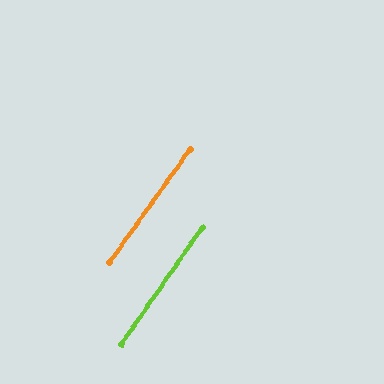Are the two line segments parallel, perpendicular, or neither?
Parallel — their directions differ by only 1.0°.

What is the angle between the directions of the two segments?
Approximately 1 degree.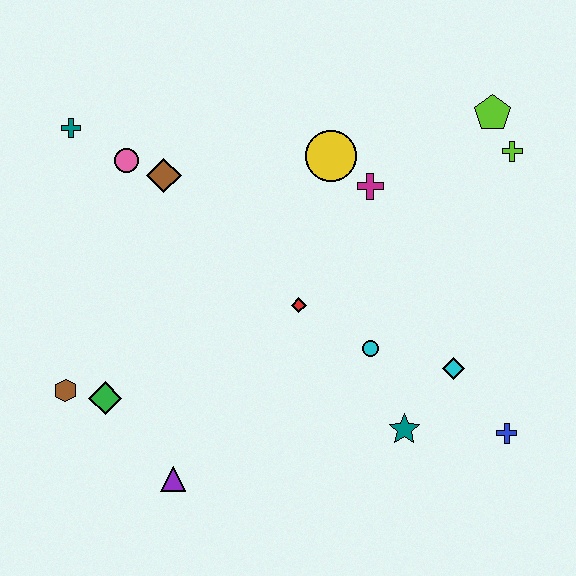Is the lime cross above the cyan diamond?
Yes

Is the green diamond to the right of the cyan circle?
No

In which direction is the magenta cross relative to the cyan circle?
The magenta cross is above the cyan circle.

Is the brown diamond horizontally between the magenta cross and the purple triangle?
No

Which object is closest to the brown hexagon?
The green diamond is closest to the brown hexagon.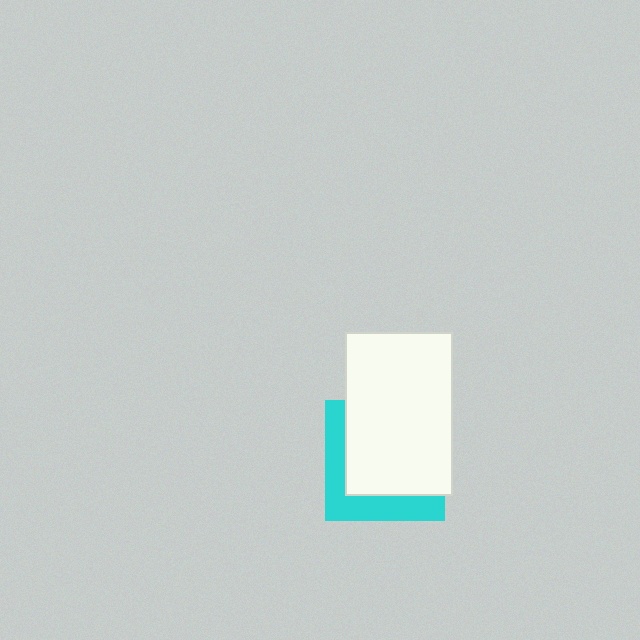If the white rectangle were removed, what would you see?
You would see the complete cyan square.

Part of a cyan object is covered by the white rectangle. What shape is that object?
It is a square.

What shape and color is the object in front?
The object in front is a white rectangle.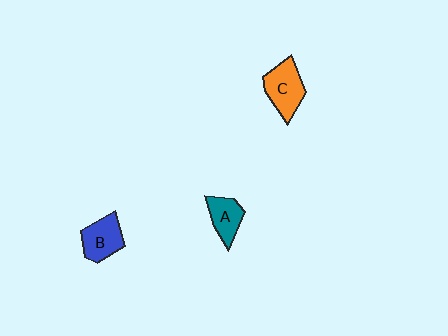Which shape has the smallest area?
Shape A (teal).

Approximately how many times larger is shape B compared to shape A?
Approximately 1.2 times.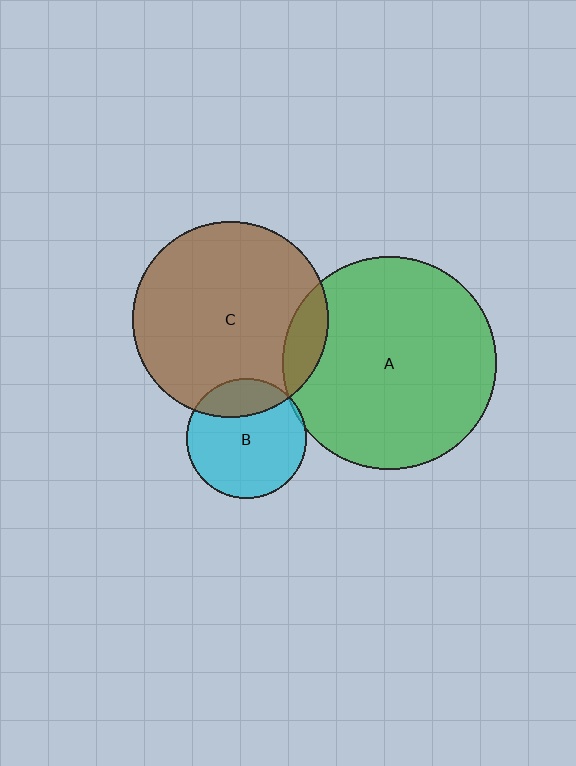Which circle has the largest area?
Circle A (green).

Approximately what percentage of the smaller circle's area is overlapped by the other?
Approximately 20%.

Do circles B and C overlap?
Yes.